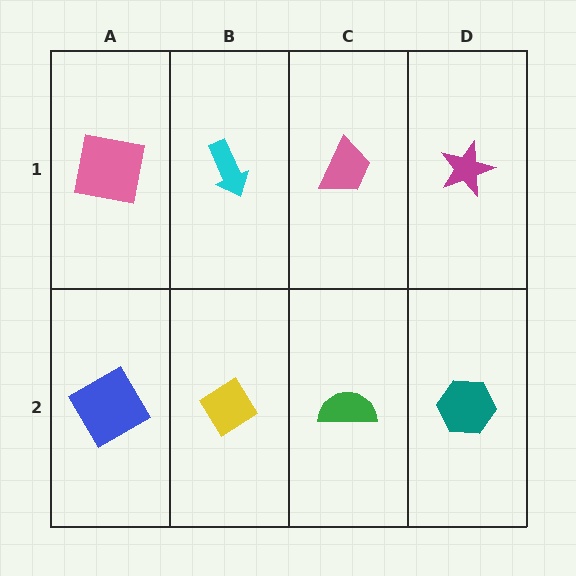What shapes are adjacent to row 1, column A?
A blue square (row 2, column A), a cyan arrow (row 1, column B).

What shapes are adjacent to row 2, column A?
A pink square (row 1, column A), a yellow diamond (row 2, column B).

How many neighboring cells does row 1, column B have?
3.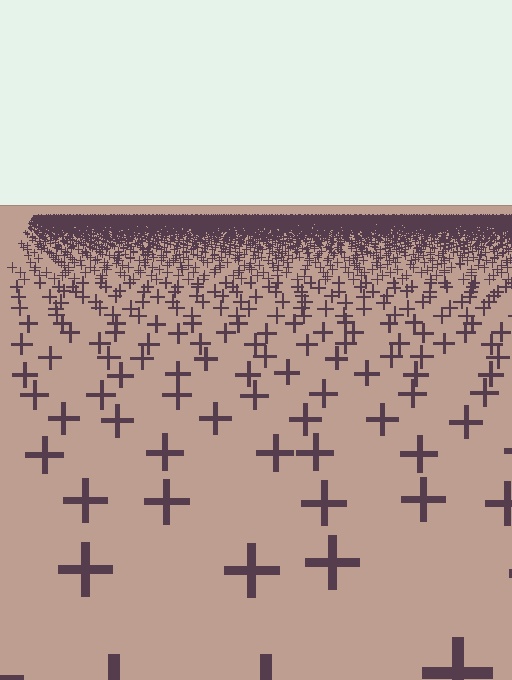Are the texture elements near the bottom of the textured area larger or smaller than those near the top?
Larger. Near the bottom, elements are closer to the viewer and appear at a bigger on-screen size.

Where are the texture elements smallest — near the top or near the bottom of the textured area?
Near the top.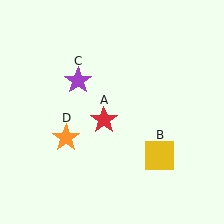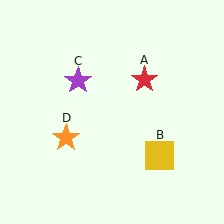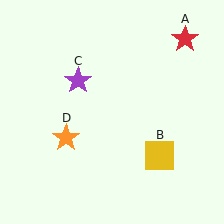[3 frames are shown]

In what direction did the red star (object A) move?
The red star (object A) moved up and to the right.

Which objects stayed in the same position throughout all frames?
Yellow square (object B) and purple star (object C) and orange star (object D) remained stationary.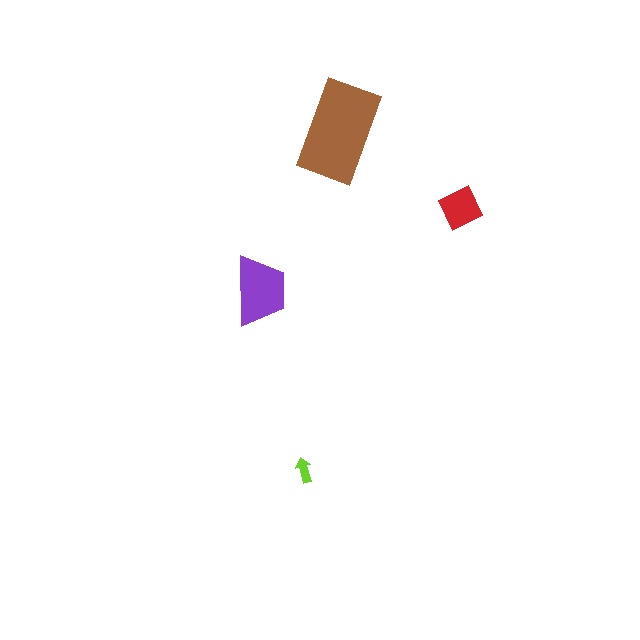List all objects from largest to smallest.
The brown rectangle, the purple trapezoid, the red square, the lime arrow.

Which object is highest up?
The brown rectangle is topmost.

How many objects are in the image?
There are 4 objects in the image.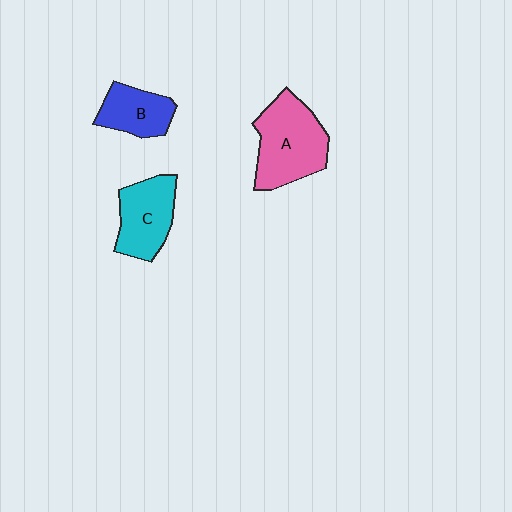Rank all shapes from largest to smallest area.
From largest to smallest: A (pink), C (cyan), B (blue).